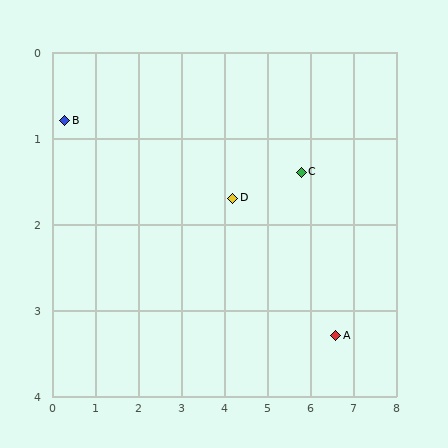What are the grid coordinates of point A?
Point A is at approximately (6.6, 3.3).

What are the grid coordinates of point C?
Point C is at approximately (5.8, 1.4).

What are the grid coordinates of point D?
Point D is at approximately (4.2, 1.7).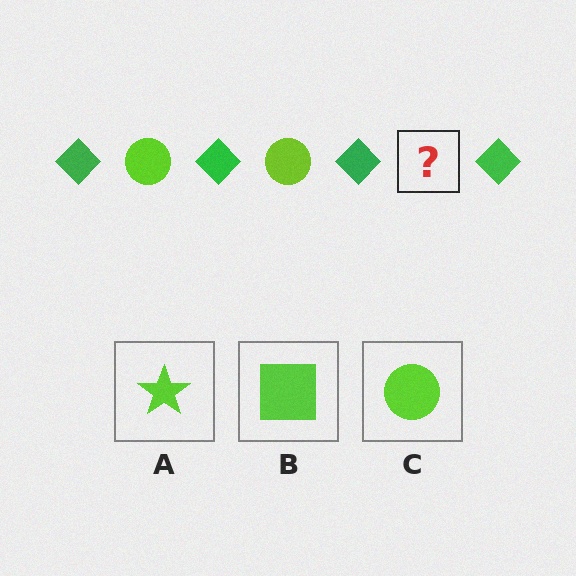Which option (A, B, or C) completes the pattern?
C.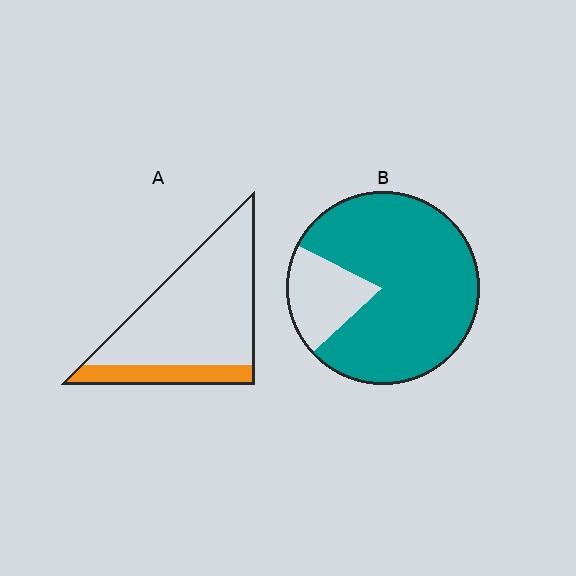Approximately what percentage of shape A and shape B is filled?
A is approximately 20% and B is approximately 80%.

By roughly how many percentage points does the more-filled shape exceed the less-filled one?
By roughly 60 percentage points (B over A).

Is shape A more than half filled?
No.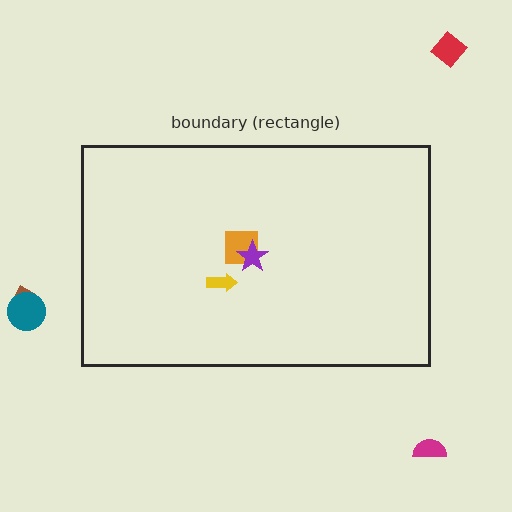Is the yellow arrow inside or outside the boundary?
Inside.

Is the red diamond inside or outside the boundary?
Outside.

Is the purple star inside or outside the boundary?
Inside.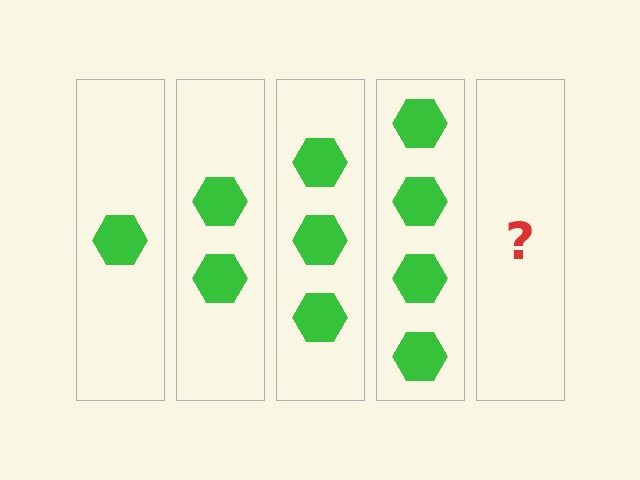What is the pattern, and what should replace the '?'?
The pattern is that each step adds one more hexagon. The '?' should be 5 hexagons.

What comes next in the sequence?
The next element should be 5 hexagons.